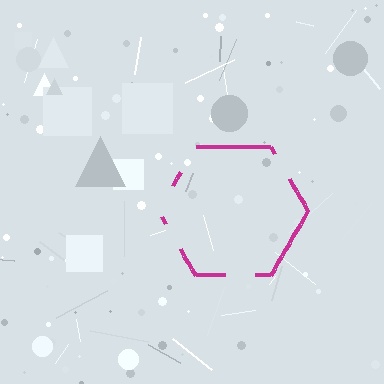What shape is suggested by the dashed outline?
The dashed outline suggests a hexagon.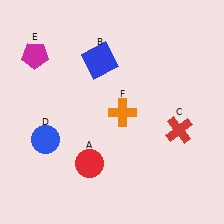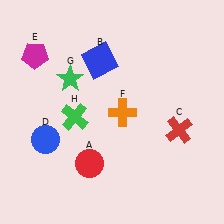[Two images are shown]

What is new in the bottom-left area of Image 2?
A green cross (H) was added in the bottom-left area of Image 2.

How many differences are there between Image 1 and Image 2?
There are 2 differences between the two images.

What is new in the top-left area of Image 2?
A green star (G) was added in the top-left area of Image 2.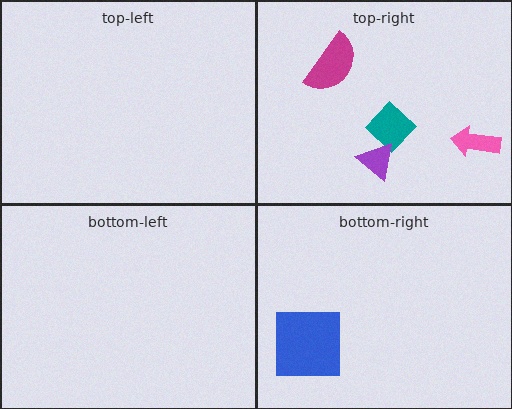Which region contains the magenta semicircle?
The top-right region.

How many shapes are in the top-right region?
4.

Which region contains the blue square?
The bottom-right region.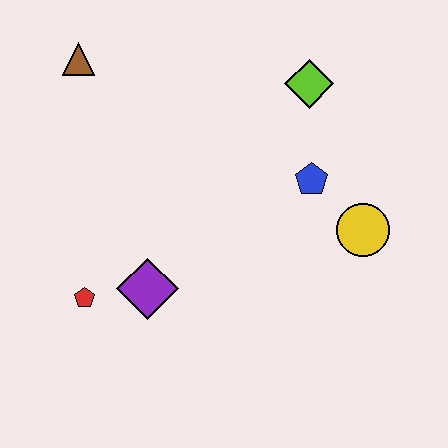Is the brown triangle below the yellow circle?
No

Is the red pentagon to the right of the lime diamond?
No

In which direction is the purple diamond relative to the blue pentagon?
The purple diamond is to the left of the blue pentagon.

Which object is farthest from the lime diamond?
The red pentagon is farthest from the lime diamond.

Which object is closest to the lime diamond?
The blue pentagon is closest to the lime diamond.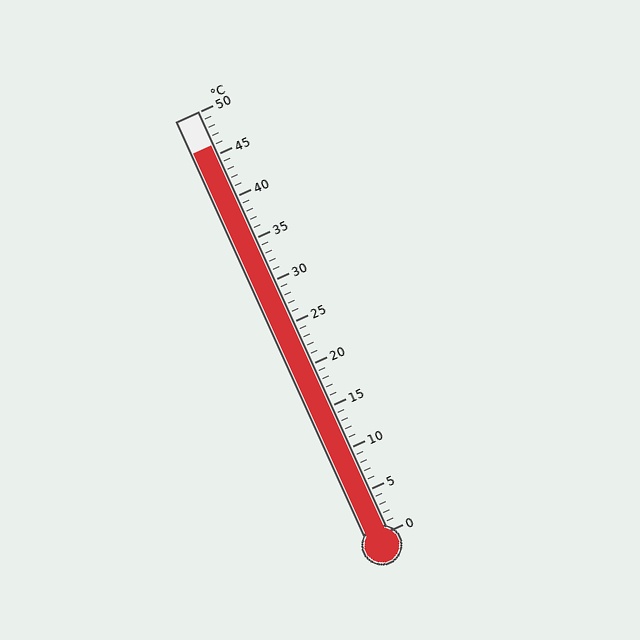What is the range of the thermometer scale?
The thermometer scale ranges from 0°C to 50°C.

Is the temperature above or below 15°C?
The temperature is above 15°C.